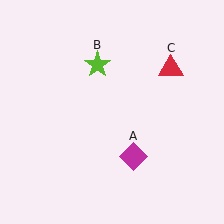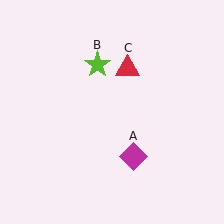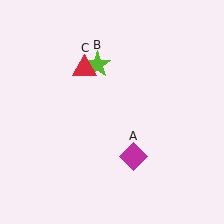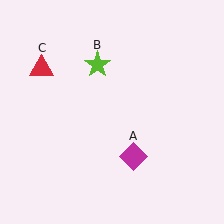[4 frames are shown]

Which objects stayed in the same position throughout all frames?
Magenta diamond (object A) and lime star (object B) remained stationary.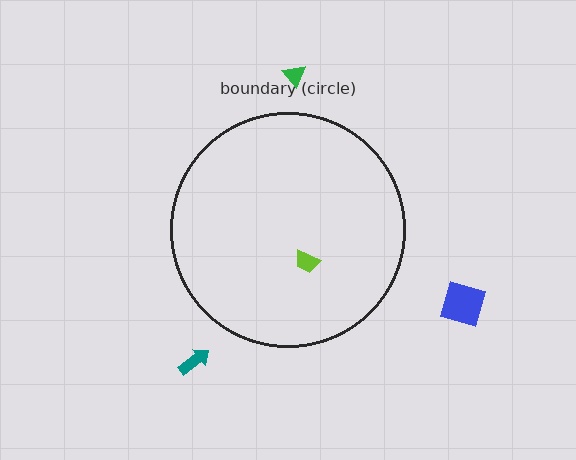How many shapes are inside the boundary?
1 inside, 3 outside.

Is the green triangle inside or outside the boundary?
Outside.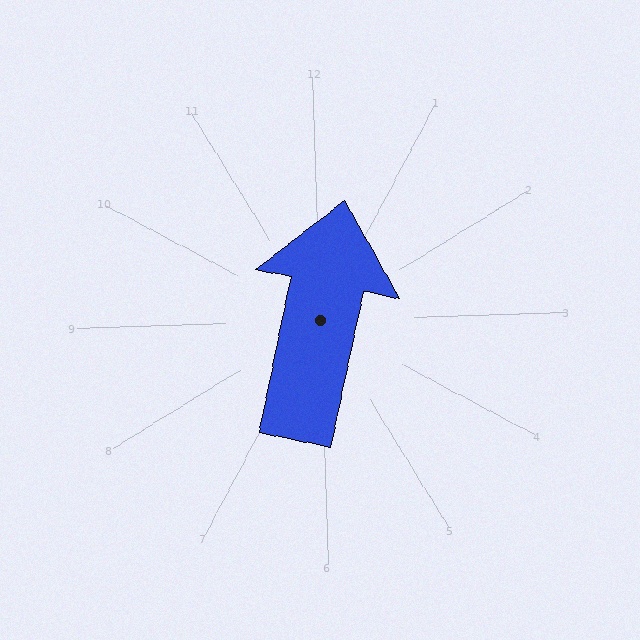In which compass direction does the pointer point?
North.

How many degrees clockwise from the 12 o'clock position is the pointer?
Approximately 14 degrees.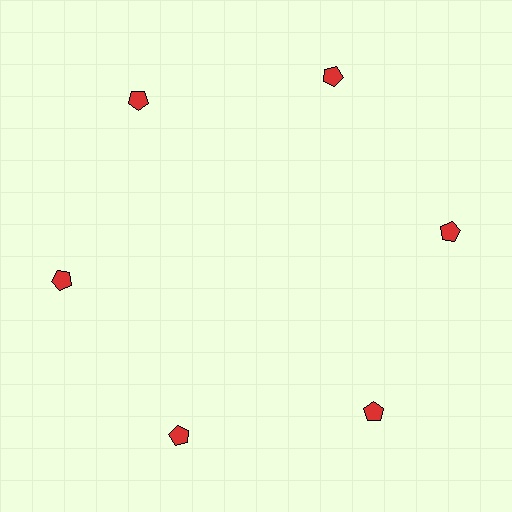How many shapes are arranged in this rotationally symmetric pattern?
There are 6 shapes, arranged in 6 groups of 1.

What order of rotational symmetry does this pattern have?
This pattern has 6-fold rotational symmetry.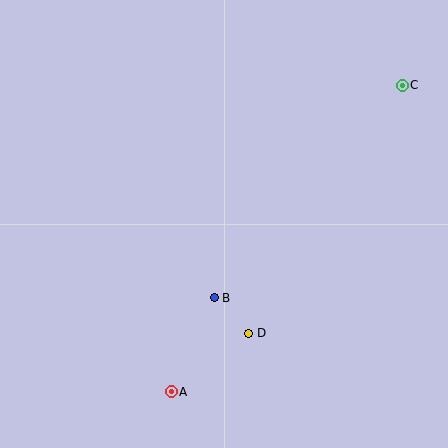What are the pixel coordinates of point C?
Point C is at (402, 85).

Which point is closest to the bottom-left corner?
Point A is closest to the bottom-left corner.